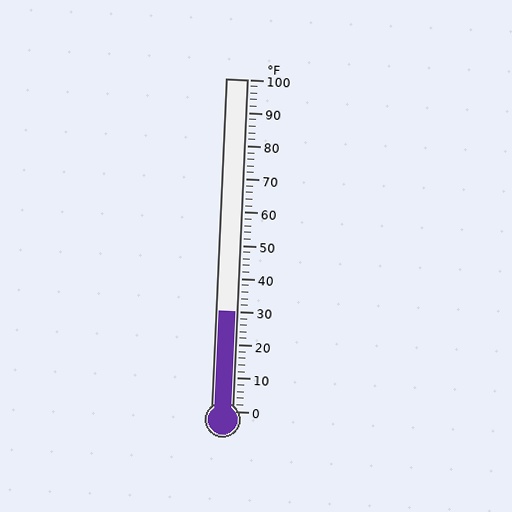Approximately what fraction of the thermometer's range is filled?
The thermometer is filled to approximately 30% of its range.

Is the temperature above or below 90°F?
The temperature is below 90°F.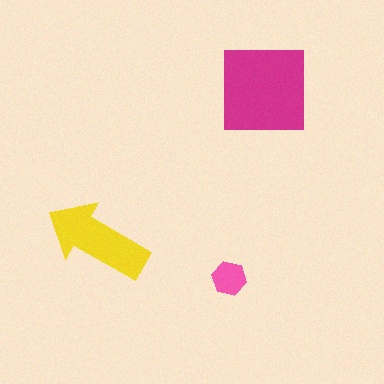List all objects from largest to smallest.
The magenta square, the yellow arrow, the pink hexagon.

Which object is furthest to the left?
The yellow arrow is leftmost.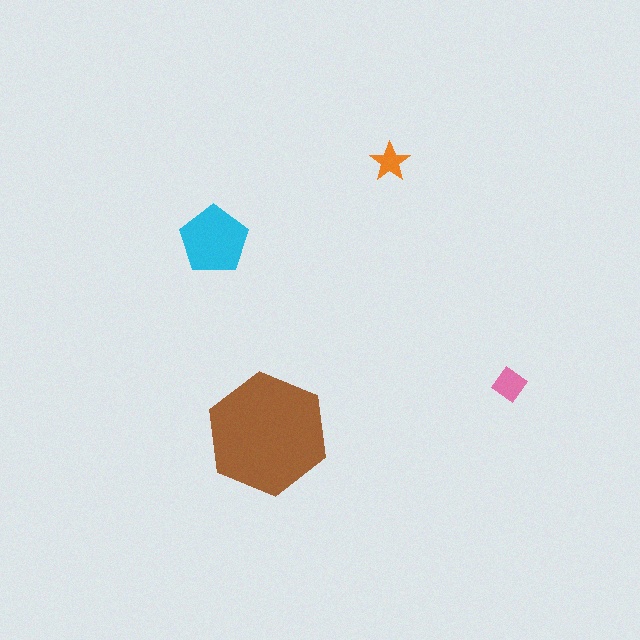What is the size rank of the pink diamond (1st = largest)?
3rd.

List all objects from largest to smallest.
The brown hexagon, the cyan pentagon, the pink diamond, the orange star.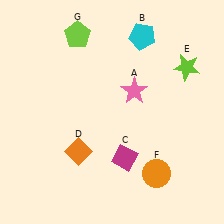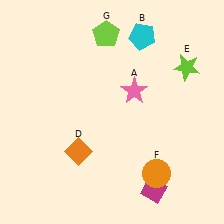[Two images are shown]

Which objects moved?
The objects that moved are: the magenta diamond (C), the lime pentagon (G).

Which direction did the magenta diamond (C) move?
The magenta diamond (C) moved down.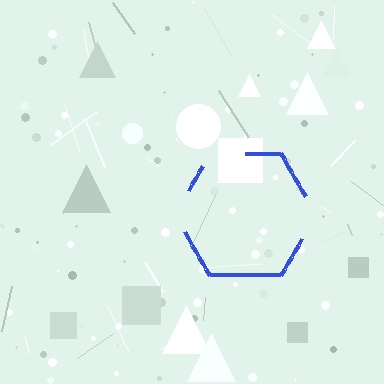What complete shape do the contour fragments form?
The contour fragments form a hexagon.